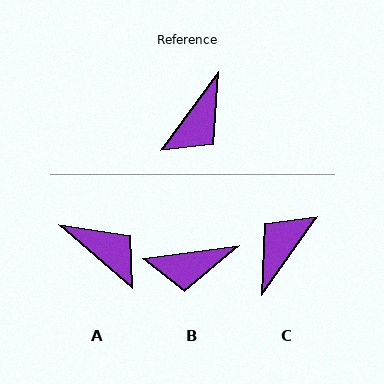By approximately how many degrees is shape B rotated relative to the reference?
Approximately 45 degrees clockwise.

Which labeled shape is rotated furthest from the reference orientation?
C, about 178 degrees away.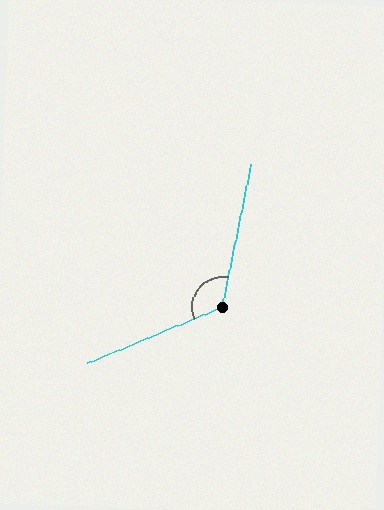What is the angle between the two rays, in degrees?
Approximately 124 degrees.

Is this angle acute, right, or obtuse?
It is obtuse.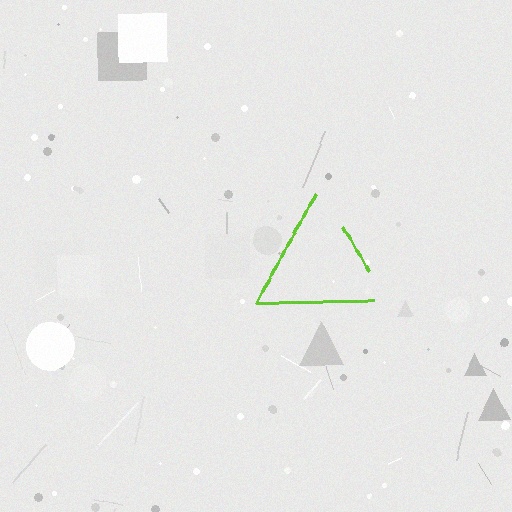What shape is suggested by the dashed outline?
The dashed outline suggests a triangle.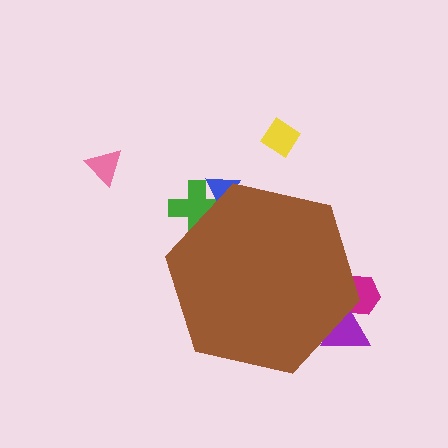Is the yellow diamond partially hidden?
No, the yellow diamond is fully visible.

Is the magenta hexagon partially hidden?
Yes, the magenta hexagon is partially hidden behind the brown hexagon.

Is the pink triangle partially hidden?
No, the pink triangle is fully visible.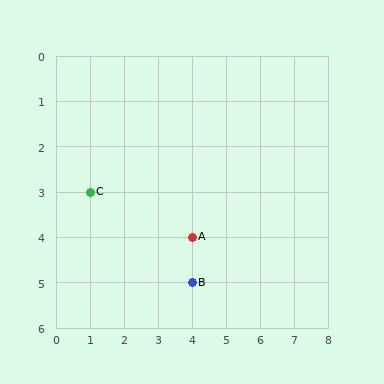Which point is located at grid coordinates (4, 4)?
Point A is at (4, 4).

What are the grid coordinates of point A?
Point A is at grid coordinates (4, 4).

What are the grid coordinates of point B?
Point B is at grid coordinates (4, 5).